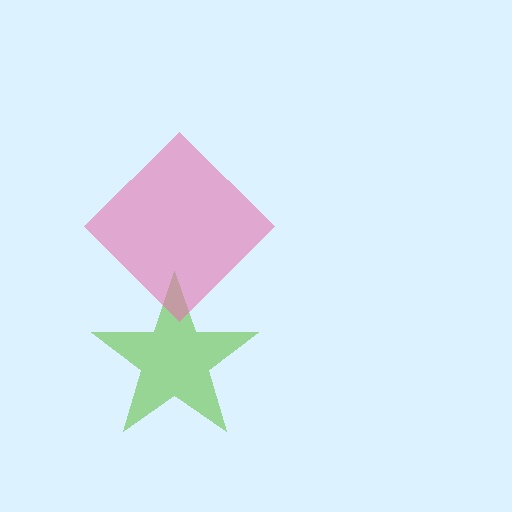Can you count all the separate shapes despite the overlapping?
Yes, there are 2 separate shapes.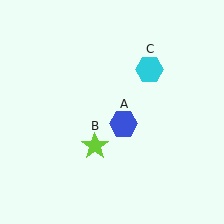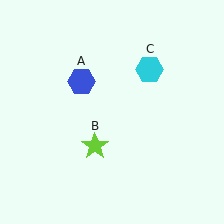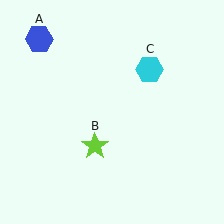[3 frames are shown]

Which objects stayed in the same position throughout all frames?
Lime star (object B) and cyan hexagon (object C) remained stationary.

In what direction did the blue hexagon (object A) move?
The blue hexagon (object A) moved up and to the left.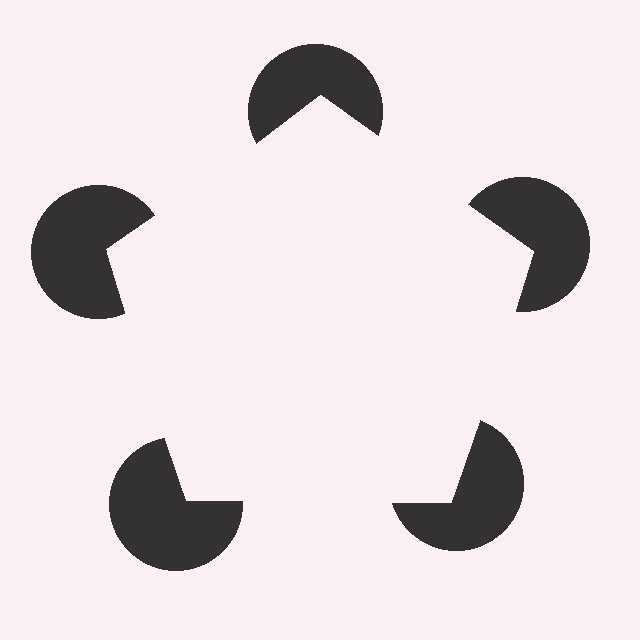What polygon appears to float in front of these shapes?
An illusory pentagon — its edges are inferred from the aligned wedge cuts in the pac-man discs, not physically drawn.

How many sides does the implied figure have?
5 sides.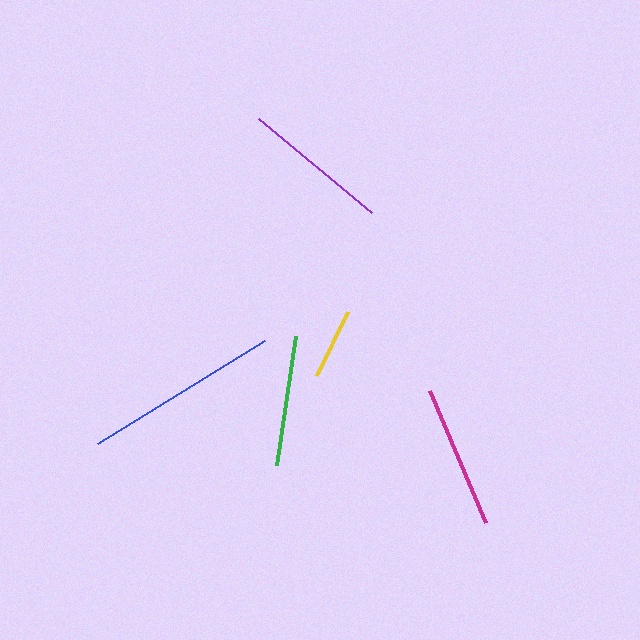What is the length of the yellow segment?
The yellow segment is approximately 72 pixels long.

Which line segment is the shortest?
The yellow line is the shortest at approximately 72 pixels.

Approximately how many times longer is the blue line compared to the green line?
The blue line is approximately 1.5 times the length of the green line.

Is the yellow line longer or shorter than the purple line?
The purple line is longer than the yellow line.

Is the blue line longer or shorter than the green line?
The blue line is longer than the green line.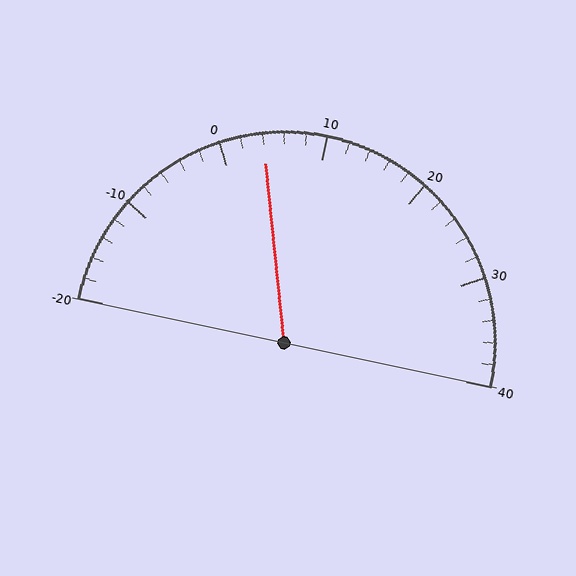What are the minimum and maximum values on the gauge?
The gauge ranges from -20 to 40.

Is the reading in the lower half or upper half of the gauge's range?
The reading is in the lower half of the range (-20 to 40).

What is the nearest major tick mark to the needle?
The nearest major tick mark is 0.